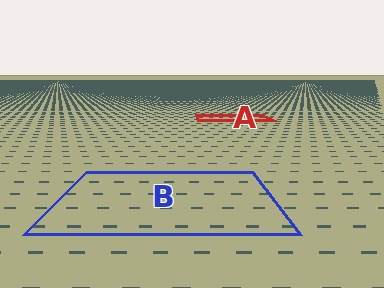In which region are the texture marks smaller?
The texture marks are smaller in region A, because it is farther away.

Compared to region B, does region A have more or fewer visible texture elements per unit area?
Region A has more texture elements per unit area — they are packed more densely because it is farther away.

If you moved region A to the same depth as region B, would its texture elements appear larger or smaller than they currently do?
They would appear larger. At a closer depth, the same texture elements are projected at a bigger on-screen size.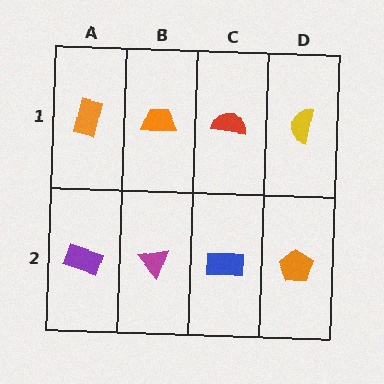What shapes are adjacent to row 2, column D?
A yellow semicircle (row 1, column D), a blue rectangle (row 2, column C).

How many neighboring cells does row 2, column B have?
3.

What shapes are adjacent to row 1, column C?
A blue rectangle (row 2, column C), an orange trapezoid (row 1, column B), a yellow semicircle (row 1, column D).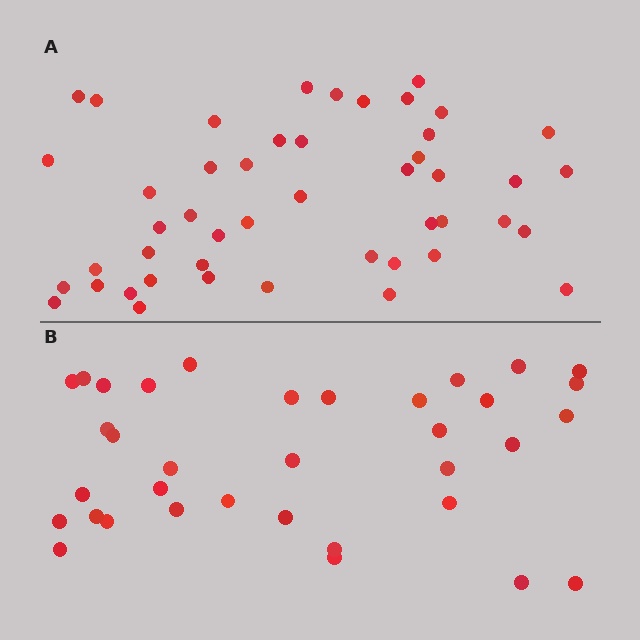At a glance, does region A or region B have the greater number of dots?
Region A (the top region) has more dots.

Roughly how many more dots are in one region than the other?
Region A has roughly 12 or so more dots than region B.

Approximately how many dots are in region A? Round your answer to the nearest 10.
About 50 dots. (The exact count is 47, which rounds to 50.)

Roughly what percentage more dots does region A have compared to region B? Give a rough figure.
About 35% more.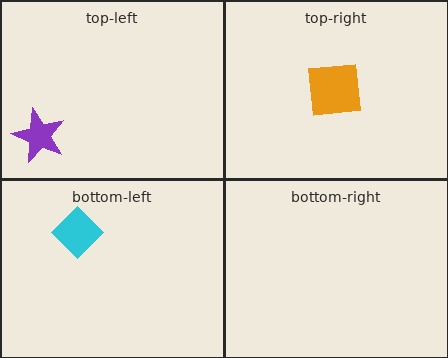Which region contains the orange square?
The top-right region.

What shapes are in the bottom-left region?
The cyan diamond.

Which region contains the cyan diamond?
The bottom-left region.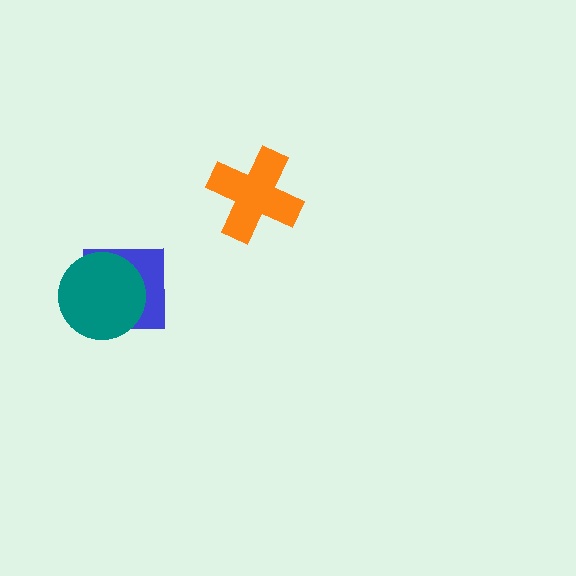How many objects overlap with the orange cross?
0 objects overlap with the orange cross.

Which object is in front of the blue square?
The teal circle is in front of the blue square.